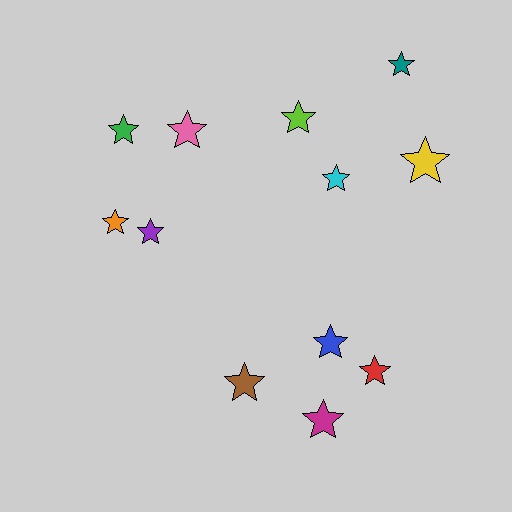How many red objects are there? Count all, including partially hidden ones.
There is 1 red object.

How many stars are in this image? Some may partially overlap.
There are 12 stars.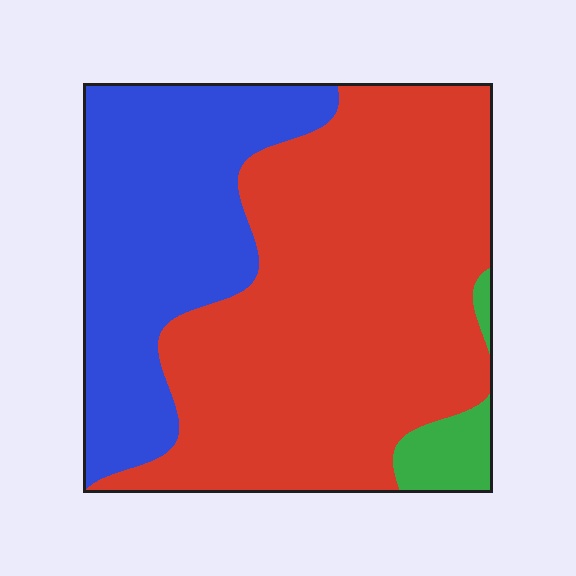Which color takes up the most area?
Red, at roughly 60%.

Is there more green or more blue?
Blue.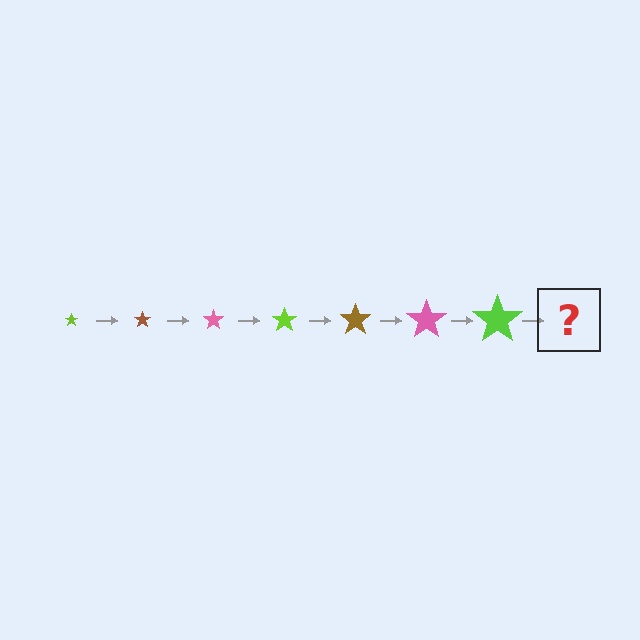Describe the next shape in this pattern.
It should be a brown star, larger than the previous one.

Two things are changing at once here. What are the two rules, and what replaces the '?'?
The two rules are that the star grows larger each step and the color cycles through lime, brown, and pink. The '?' should be a brown star, larger than the previous one.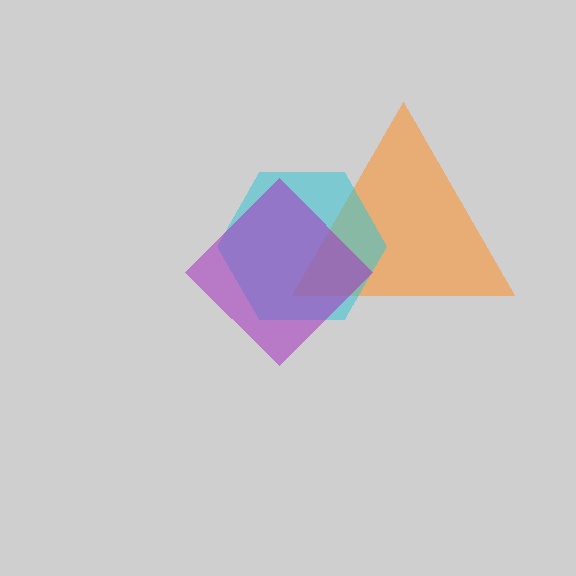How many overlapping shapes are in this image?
There are 3 overlapping shapes in the image.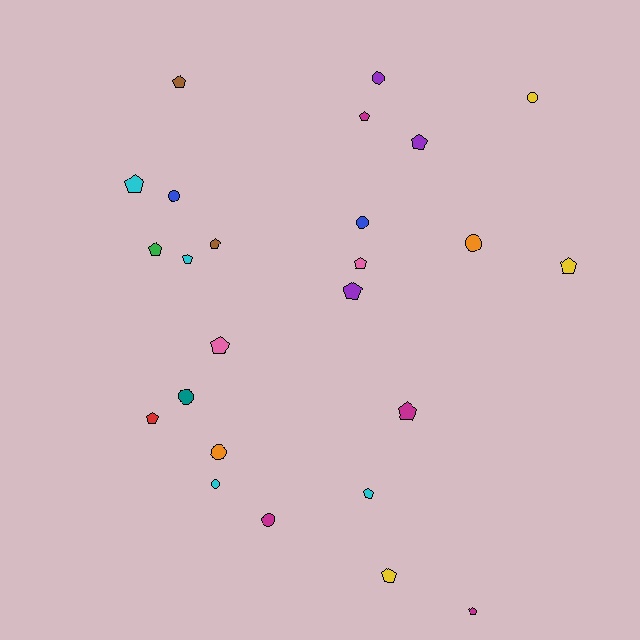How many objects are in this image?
There are 25 objects.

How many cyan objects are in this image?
There are 4 cyan objects.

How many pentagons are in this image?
There are 16 pentagons.